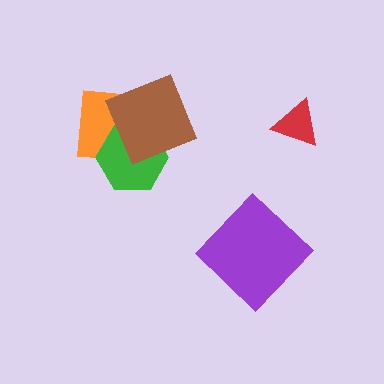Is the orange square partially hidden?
Yes, it is partially covered by another shape.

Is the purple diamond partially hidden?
No, no other shape covers it.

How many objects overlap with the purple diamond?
0 objects overlap with the purple diamond.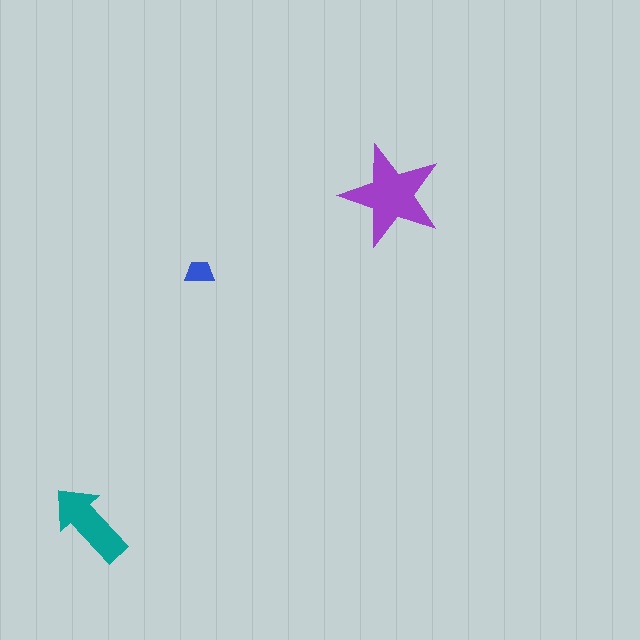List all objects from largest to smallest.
The purple star, the teal arrow, the blue trapezoid.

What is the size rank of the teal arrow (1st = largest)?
2nd.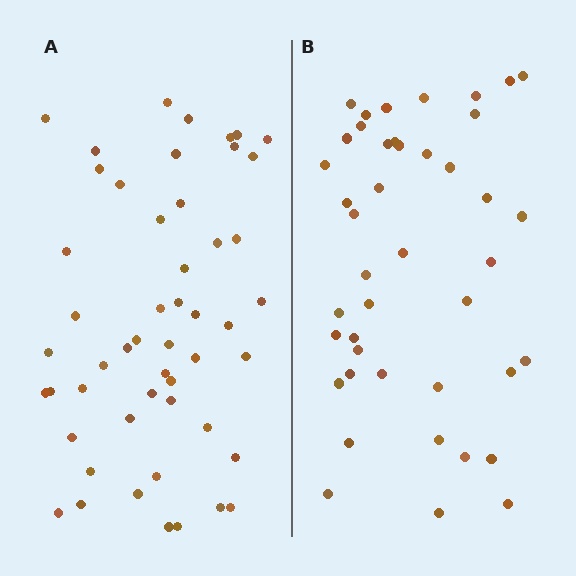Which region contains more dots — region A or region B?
Region A (the left region) has more dots.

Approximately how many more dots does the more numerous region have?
Region A has roughly 8 or so more dots than region B.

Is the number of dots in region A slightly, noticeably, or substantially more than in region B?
Region A has only slightly more — the two regions are fairly close. The ratio is roughly 1.2 to 1.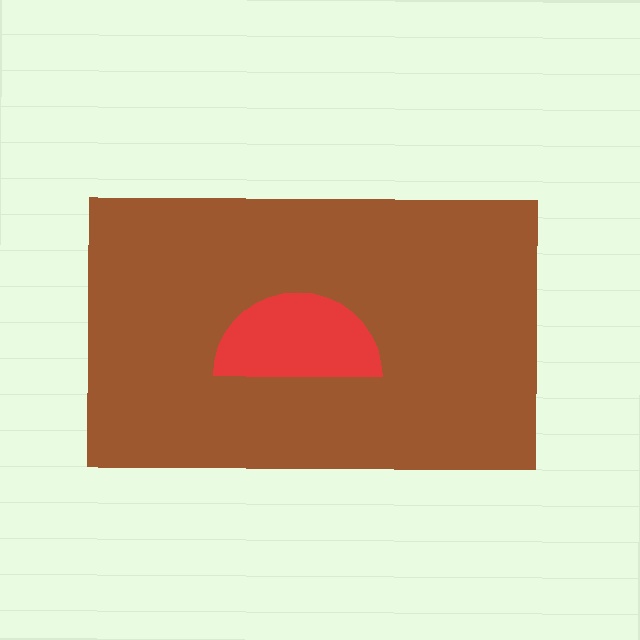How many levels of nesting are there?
2.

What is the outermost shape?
The brown rectangle.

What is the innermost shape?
The red semicircle.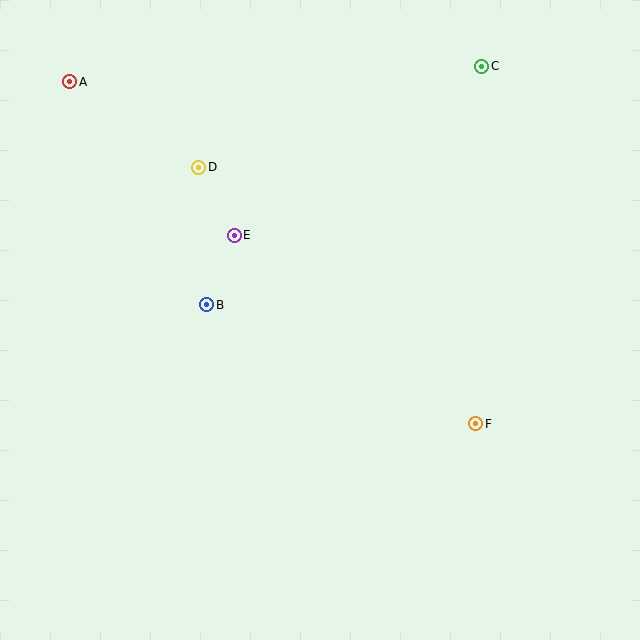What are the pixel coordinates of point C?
Point C is at (482, 66).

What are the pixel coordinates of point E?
Point E is at (234, 235).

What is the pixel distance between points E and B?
The distance between E and B is 75 pixels.